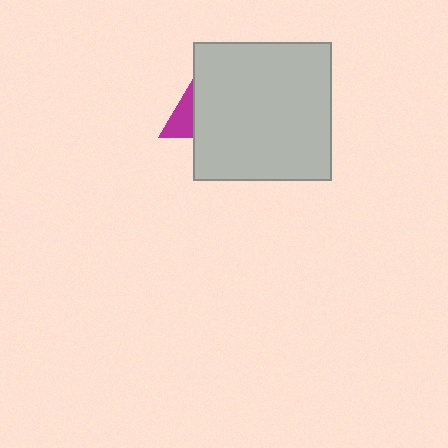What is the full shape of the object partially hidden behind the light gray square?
The partially hidden object is a magenta triangle.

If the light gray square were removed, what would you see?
You would see the complete magenta triangle.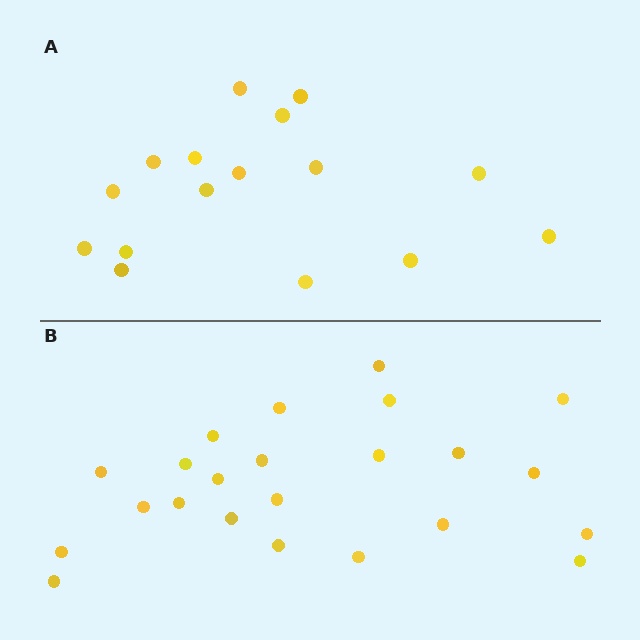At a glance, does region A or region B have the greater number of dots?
Region B (the bottom region) has more dots.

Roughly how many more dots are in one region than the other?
Region B has roughly 8 or so more dots than region A.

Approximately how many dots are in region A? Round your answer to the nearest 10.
About 20 dots. (The exact count is 16, which rounds to 20.)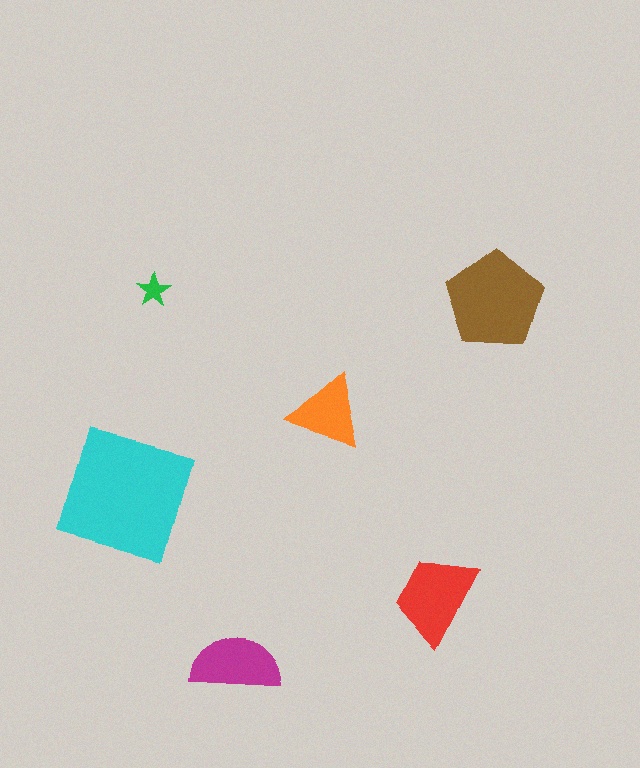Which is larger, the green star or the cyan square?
The cyan square.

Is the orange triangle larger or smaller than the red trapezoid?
Smaller.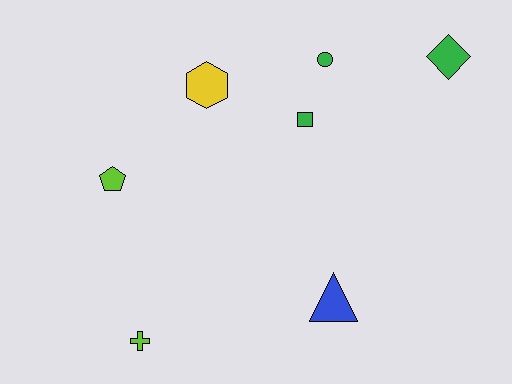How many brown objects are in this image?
There are no brown objects.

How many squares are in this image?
There is 1 square.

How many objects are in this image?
There are 7 objects.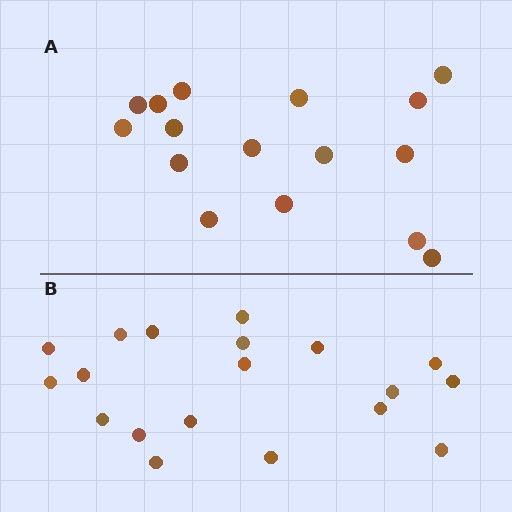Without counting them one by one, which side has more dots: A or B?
Region B (the bottom region) has more dots.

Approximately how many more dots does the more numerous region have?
Region B has just a few more — roughly 2 or 3 more dots than region A.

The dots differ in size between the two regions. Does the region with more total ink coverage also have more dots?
No. Region A has more total ink coverage because its dots are larger, but region B actually contains more individual dots. Total area can be misleading — the number of items is what matters here.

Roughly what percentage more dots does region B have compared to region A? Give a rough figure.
About 20% more.